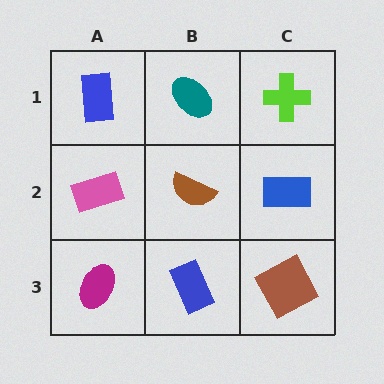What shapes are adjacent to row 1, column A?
A pink rectangle (row 2, column A), a teal ellipse (row 1, column B).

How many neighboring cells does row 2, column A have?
3.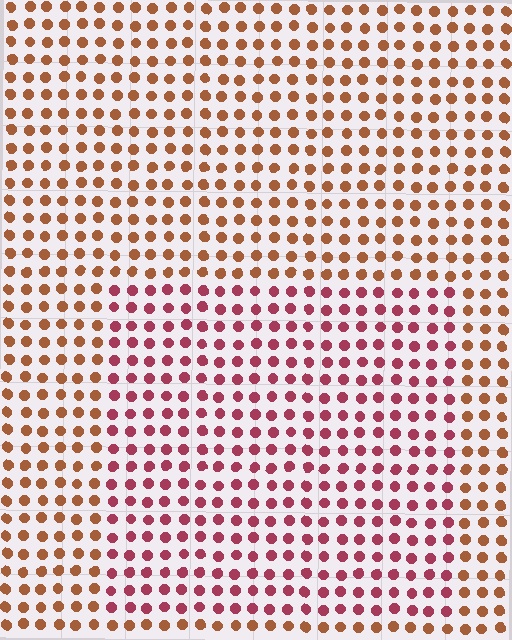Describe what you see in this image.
The image is filled with small brown elements in a uniform arrangement. A rectangle-shaped region is visible where the elements are tinted to a slightly different hue, forming a subtle color boundary.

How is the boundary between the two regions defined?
The boundary is defined purely by a slight shift in hue (about 39 degrees). Spacing, size, and orientation are identical on both sides.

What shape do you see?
I see a rectangle.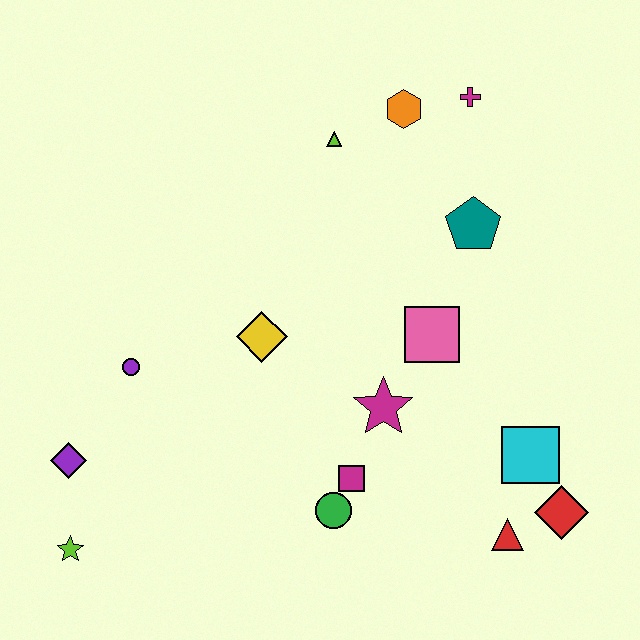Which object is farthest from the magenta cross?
The lime star is farthest from the magenta cross.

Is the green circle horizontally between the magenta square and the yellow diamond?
Yes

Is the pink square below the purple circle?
No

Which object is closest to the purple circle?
The purple diamond is closest to the purple circle.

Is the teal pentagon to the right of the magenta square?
Yes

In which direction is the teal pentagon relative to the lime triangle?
The teal pentagon is to the right of the lime triangle.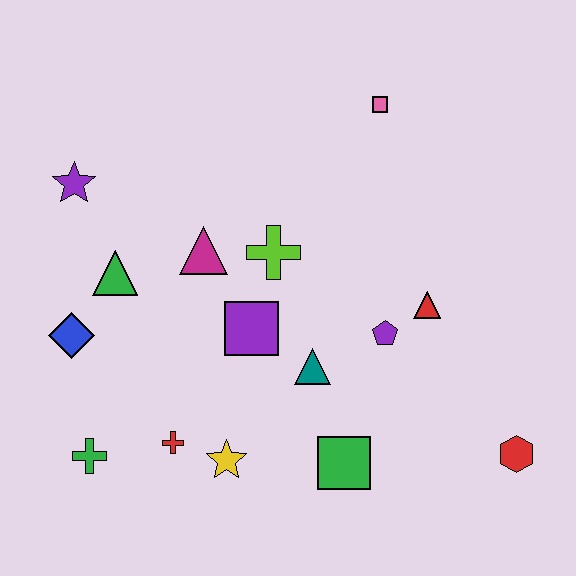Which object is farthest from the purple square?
The red hexagon is farthest from the purple square.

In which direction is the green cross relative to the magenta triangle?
The green cross is below the magenta triangle.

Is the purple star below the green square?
No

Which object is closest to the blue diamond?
The green triangle is closest to the blue diamond.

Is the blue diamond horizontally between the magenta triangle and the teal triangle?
No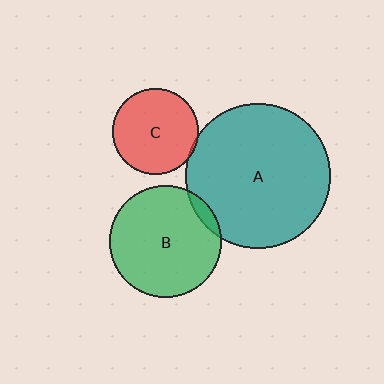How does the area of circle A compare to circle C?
Approximately 2.9 times.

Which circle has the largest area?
Circle A (teal).